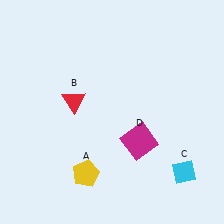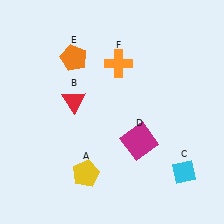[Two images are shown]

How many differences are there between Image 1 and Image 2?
There are 2 differences between the two images.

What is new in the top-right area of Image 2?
An orange cross (F) was added in the top-right area of Image 2.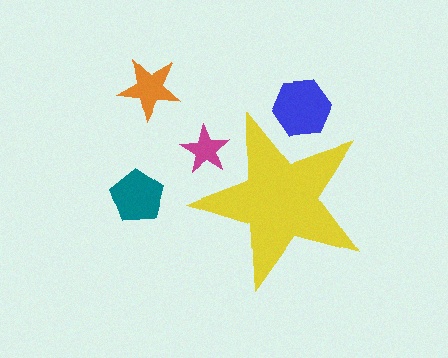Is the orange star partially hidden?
No, the orange star is fully visible.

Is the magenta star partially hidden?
Yes, the magenta star is partially hidden behind the yellow star.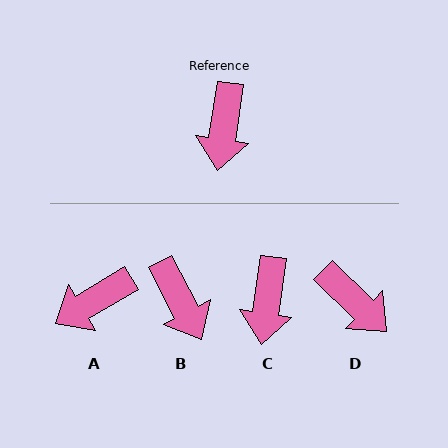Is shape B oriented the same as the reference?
No, it is off by about 36 degrees.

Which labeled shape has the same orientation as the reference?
C.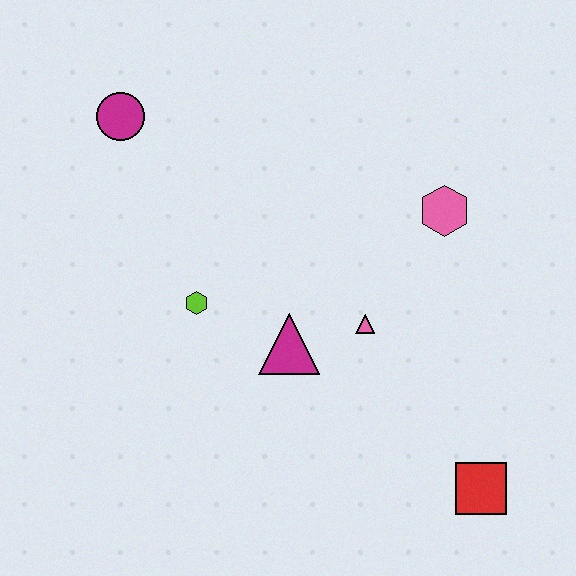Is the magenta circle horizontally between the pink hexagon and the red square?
No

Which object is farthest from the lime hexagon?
The red square is farthest from the lime hexagon.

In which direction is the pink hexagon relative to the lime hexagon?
The pink hexagon is to the right of the lime hexagon.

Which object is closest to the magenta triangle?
The pink triangle is closest to the magenta triangle.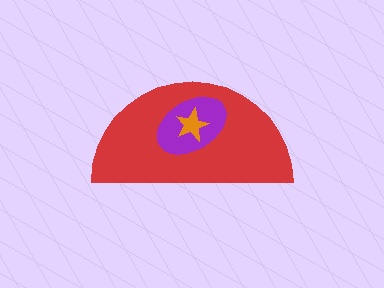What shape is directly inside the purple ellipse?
The orange star.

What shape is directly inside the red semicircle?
The purple ellipse.